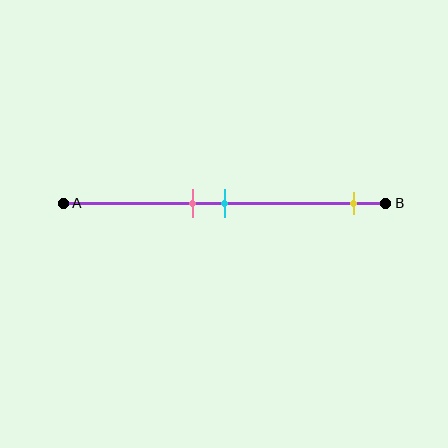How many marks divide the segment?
There are 3 marks dividing the segment.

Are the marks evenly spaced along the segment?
No, the marks are not evenly spaced.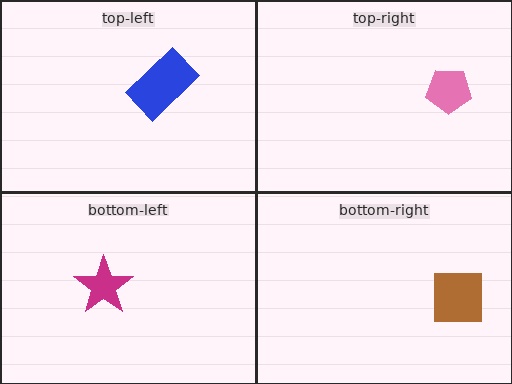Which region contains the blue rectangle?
The top-left region.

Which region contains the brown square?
The bottom-right region.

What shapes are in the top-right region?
The pink pentagon.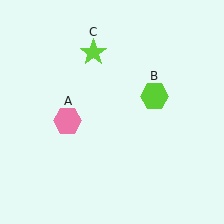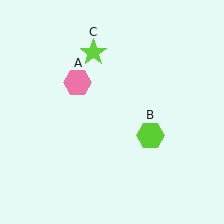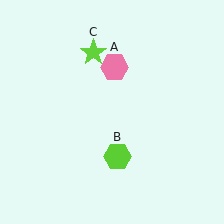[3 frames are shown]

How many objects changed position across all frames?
2 objects changed position: pink hexagon (object A), lime hexagon (object B).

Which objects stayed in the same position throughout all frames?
Lime star (object C) remained stationary.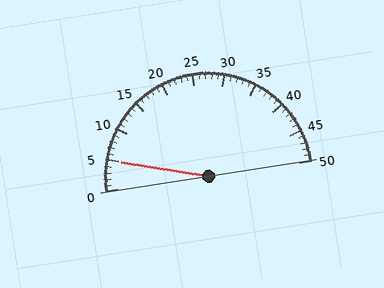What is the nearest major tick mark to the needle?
The nearest major tick mark is 5.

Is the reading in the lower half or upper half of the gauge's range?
The reading is in the lower half of the range (0 to 50).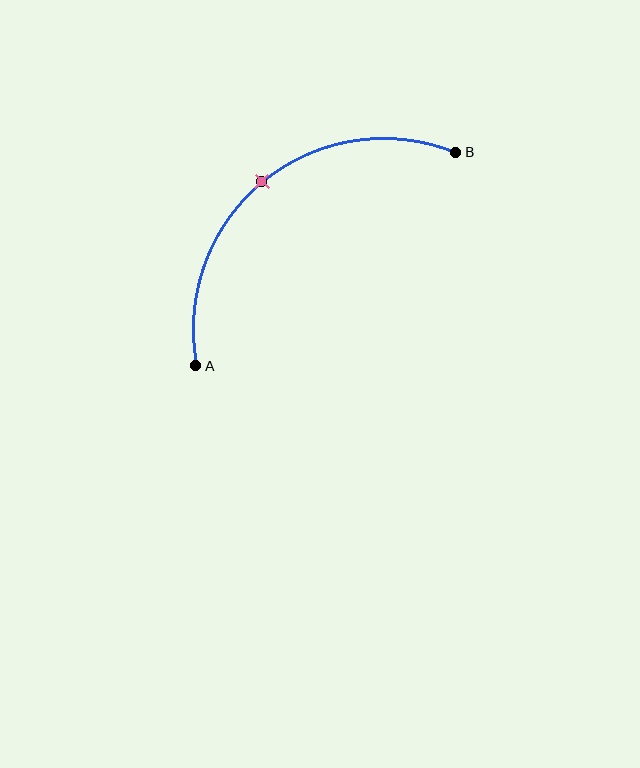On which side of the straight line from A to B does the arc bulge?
The arc bulges above and to the left of the straight line connecting A and B.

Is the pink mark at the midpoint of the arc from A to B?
Yes. The pink mark lies on the arc at equal arc-length from both A and B — it is the arc midpoint.